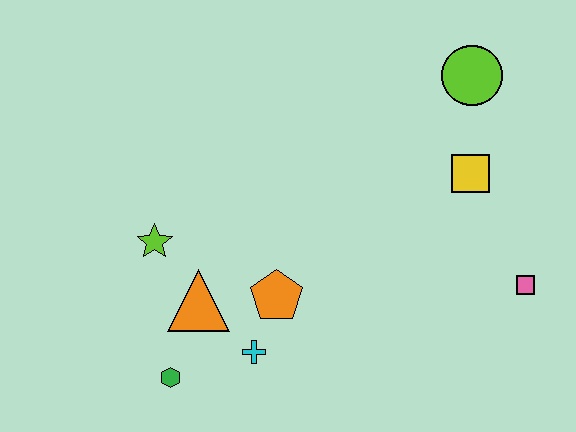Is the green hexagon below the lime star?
Yes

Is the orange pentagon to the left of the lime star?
No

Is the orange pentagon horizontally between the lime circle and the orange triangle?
Yes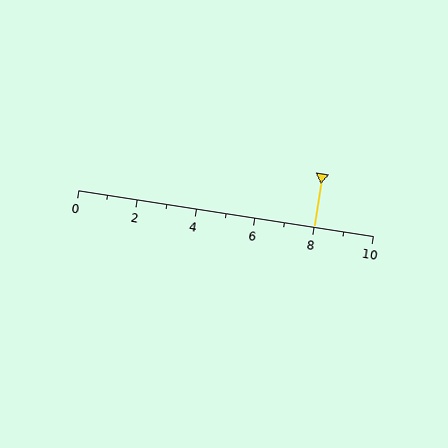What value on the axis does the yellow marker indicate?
The marker indicates approximately 8.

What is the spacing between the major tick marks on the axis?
The major ticks are spaced 2 apart.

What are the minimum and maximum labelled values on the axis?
The axis runs from 0 to 10.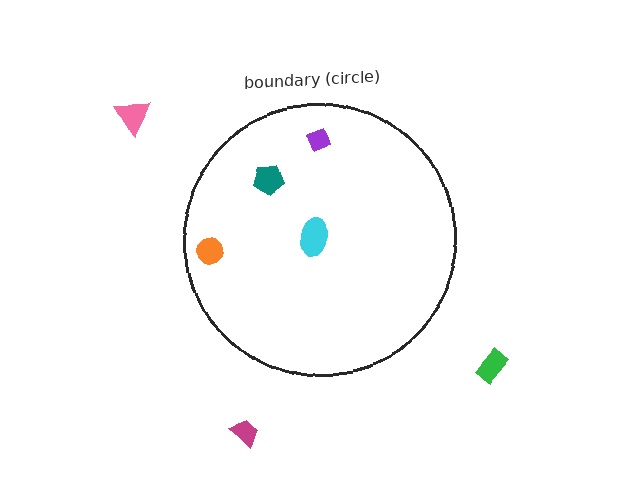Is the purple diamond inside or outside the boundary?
Inside.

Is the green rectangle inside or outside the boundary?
Outside.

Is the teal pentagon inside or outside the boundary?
Inside.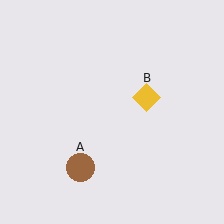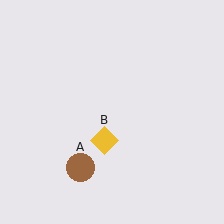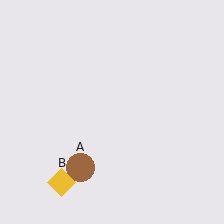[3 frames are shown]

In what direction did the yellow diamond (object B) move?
The yellow diamond (object B) moved down and to the left.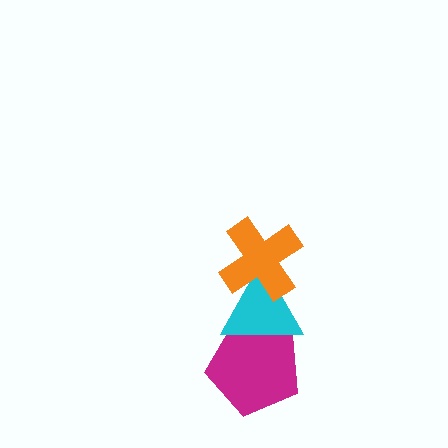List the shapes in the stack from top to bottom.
From top to bottom: the orange cross, the cyan triangle, the magenta pentagon.